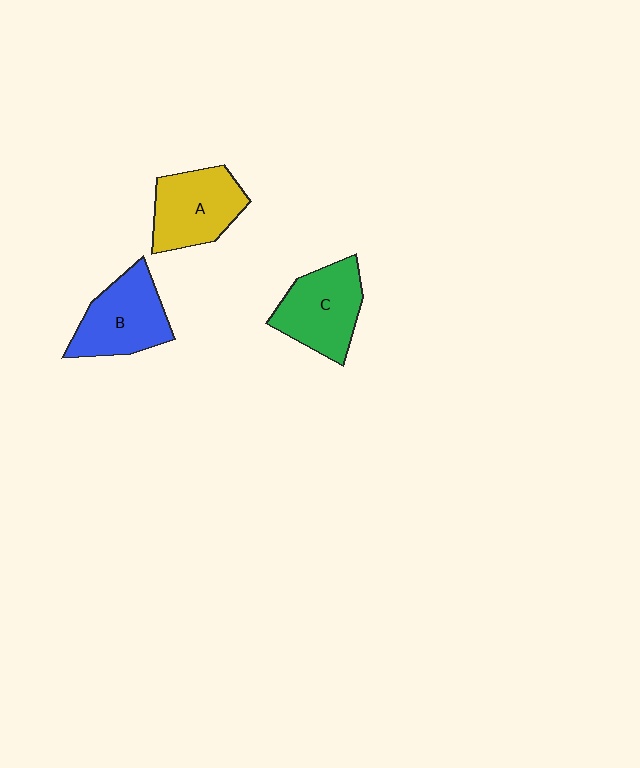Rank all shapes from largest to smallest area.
From largest to smallest: B (blue), C (green), A (yellow).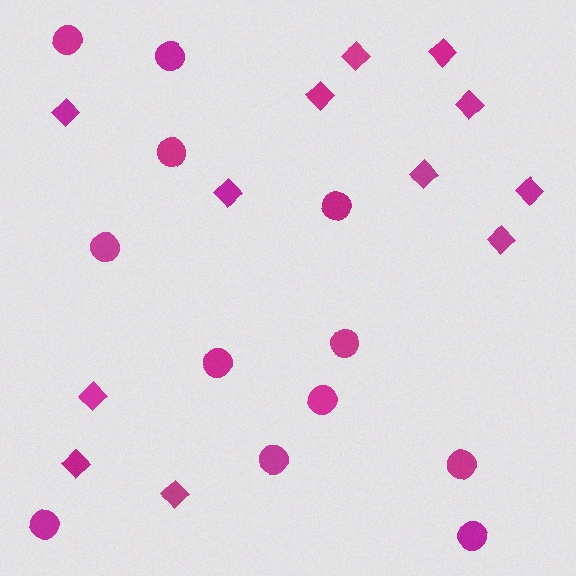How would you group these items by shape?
There are 2 groups: one group of circles (12) and one group of diamonds (12).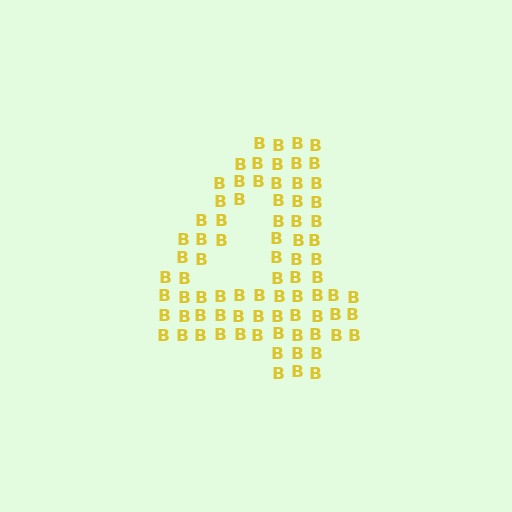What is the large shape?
The large shape is the digit 4.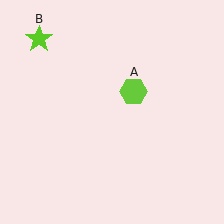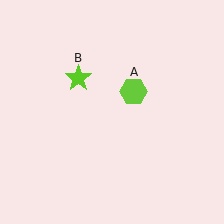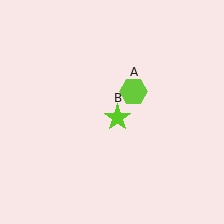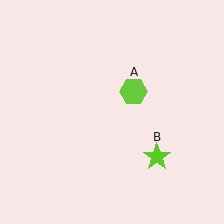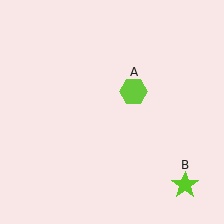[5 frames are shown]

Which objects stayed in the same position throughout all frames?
Lime hexagon (object A) remained stationary.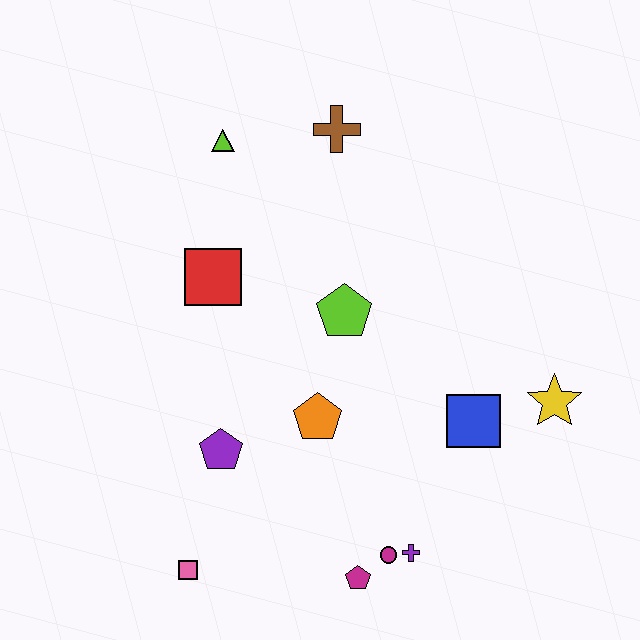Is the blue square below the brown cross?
Yes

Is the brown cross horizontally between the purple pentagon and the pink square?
No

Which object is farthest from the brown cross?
The pink square is farthest from the brown cross.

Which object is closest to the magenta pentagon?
The magenta circle is closest to the magenta pentagon.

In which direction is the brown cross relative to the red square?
The brown cross is above the red square.